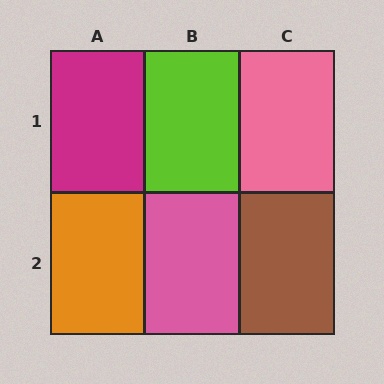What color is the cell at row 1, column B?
Lime.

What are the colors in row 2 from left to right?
Orange, pink, brown.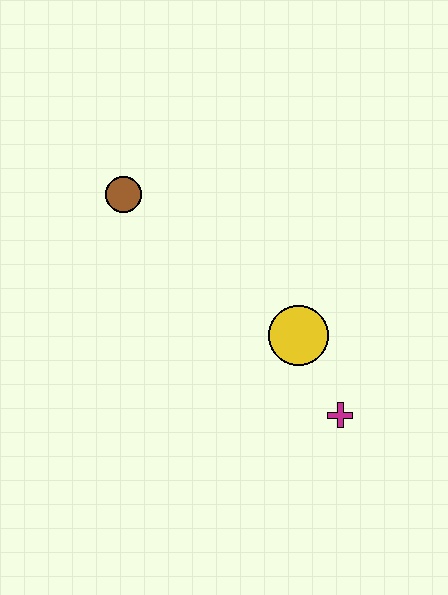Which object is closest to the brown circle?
The yellow circle is closest to the brown circle.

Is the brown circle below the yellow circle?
No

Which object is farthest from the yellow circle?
The brown circle is farthest from the yellow circle.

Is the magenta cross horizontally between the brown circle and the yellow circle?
No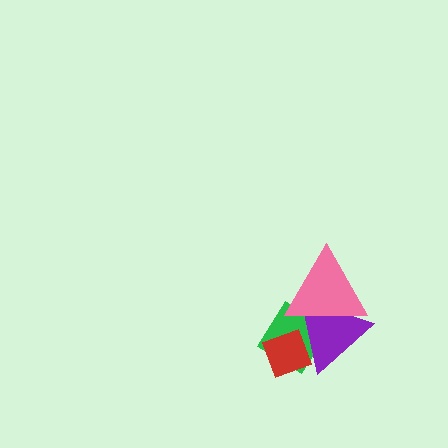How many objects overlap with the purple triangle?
3 objects overlap with the purple triangle.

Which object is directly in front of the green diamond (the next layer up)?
The purple triangle is directly in front of the green diamond.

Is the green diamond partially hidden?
Yes, it is partially covered by another shape.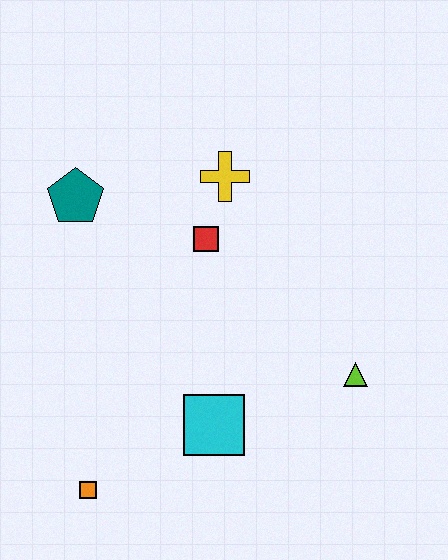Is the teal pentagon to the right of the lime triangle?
No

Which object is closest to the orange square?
The cyan square is closest to the orange square.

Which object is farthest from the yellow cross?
The orange square is farthest from the yellow cross.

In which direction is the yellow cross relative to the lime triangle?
The yellow cross is above the lime triangle.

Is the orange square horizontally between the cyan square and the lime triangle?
No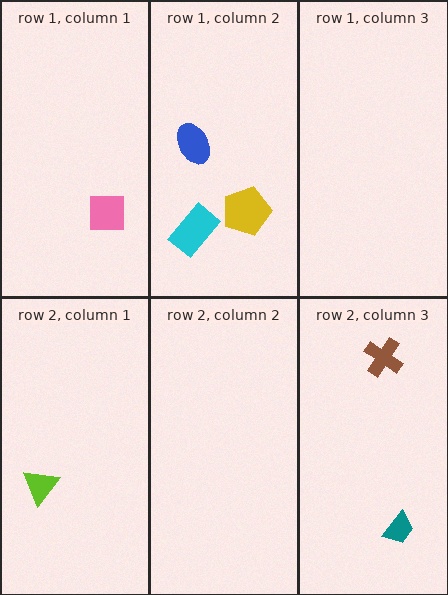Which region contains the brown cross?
The row 2, column 3 region.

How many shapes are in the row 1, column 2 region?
3.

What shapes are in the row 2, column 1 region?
The lime triangle.